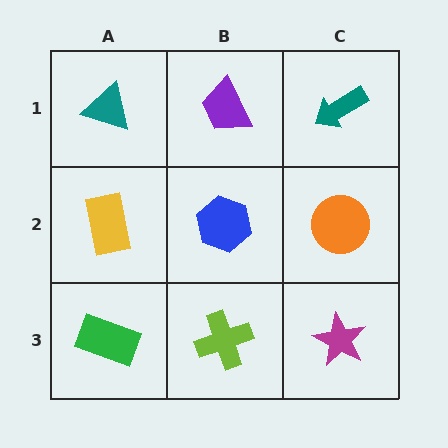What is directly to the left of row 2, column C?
A blue hexagon.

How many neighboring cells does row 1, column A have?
2.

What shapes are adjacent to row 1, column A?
A yellow rectangle (row 2, column A), a purple trapezoid (row 1, column B).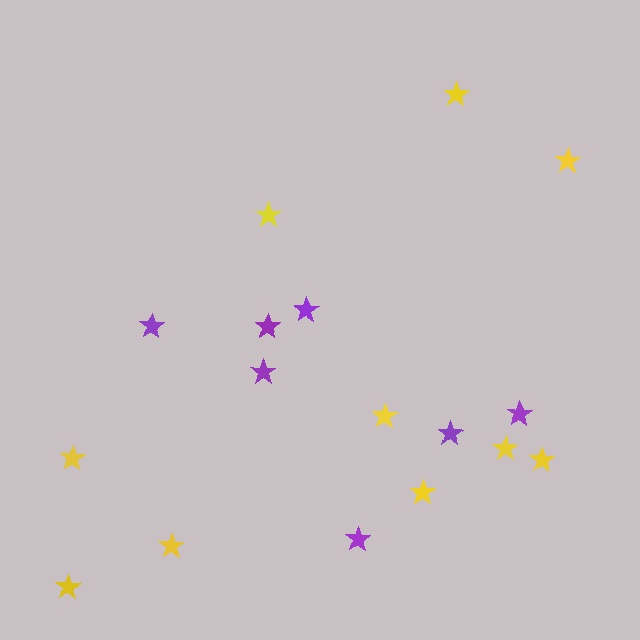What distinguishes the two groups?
There are 2 groups: one group of yellow stars (10) and one group of purple stars (7).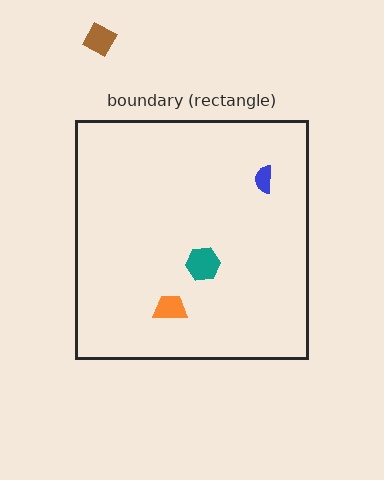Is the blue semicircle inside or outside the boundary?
Inside.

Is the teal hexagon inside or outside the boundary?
Inside.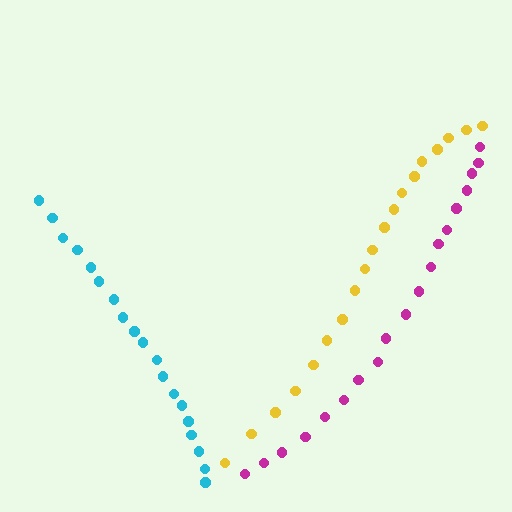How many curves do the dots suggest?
There are 3 distinct paths.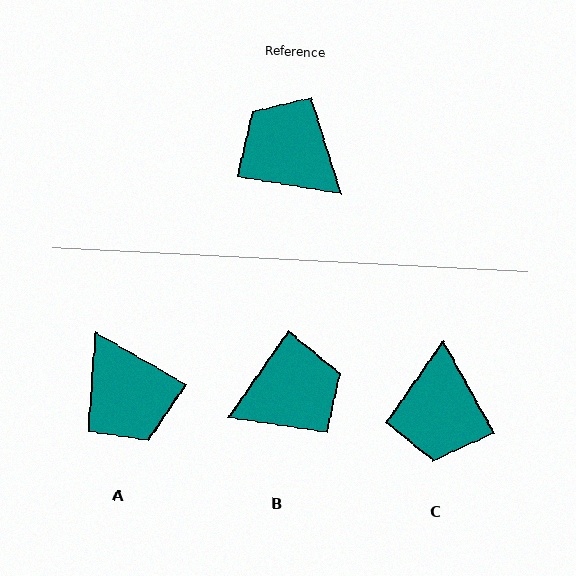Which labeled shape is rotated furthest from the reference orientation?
A, about 159 degrees away.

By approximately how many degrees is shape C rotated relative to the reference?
Approximately 128 degrees counter-clockwise.